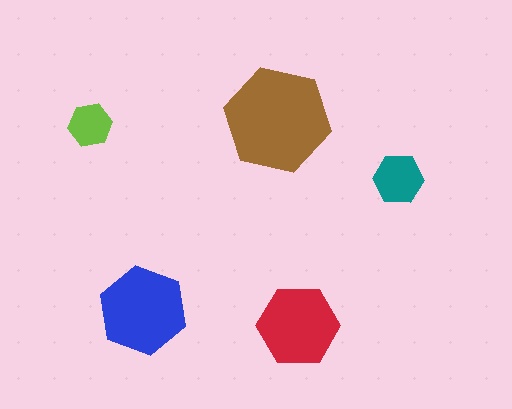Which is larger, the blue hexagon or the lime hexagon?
The blue one.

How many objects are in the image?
There are 5 objects in the image.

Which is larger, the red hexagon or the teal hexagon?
The red one.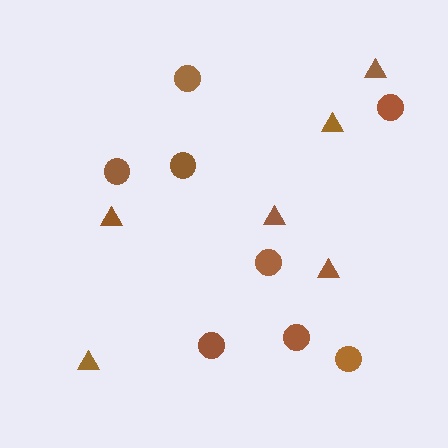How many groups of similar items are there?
There are 2 groups: one group of circles (8) and one group of triangles (6).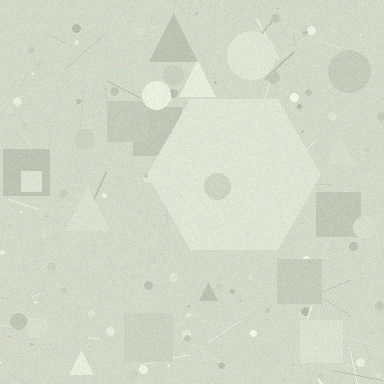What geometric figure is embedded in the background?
A hexagon is embedded in the background.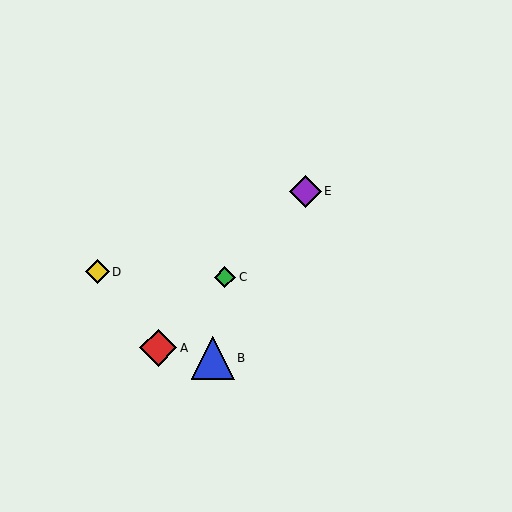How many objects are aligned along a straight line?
3 objects (A, C, E) are aligned along a straight line.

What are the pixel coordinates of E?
Object E is at (305, 191).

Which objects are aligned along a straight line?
Objects A, C, E are aligned along a straight line.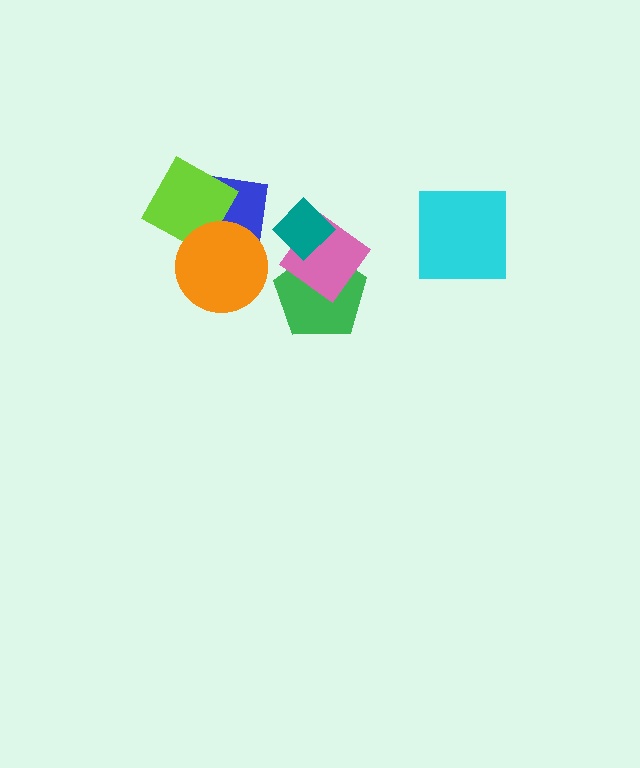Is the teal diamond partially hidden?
No, no other shape covers it.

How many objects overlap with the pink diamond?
2 objects overlap with the pink diamond.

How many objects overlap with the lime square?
2 objects overlap with the lime square.